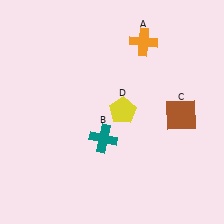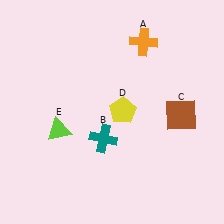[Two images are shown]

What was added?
A lime triangle (E) was added in Image 2.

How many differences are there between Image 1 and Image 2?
There is 1 difference between the two images.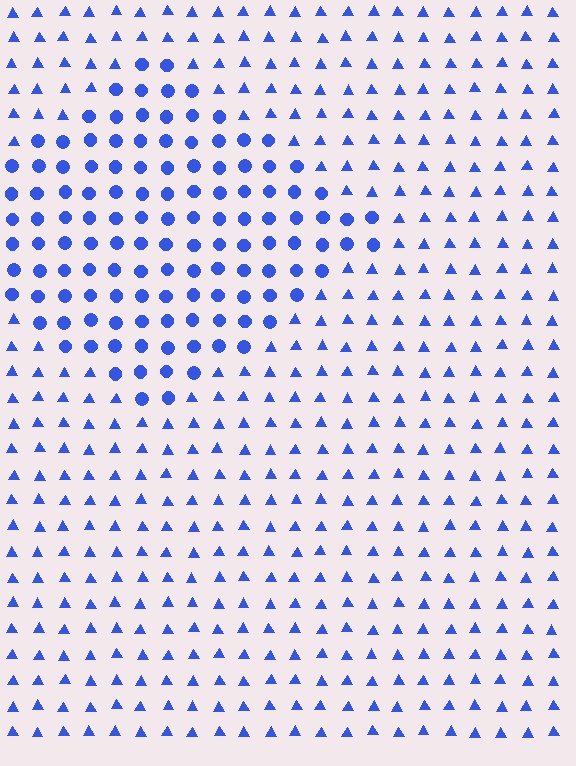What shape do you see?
I see a diamond.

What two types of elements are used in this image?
The image uses circles inside the diamond region and triangles outside it.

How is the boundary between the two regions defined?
The boundary is defined by a change in element shape: circles inside vs. triangles outside. All elements share the same color and spacing.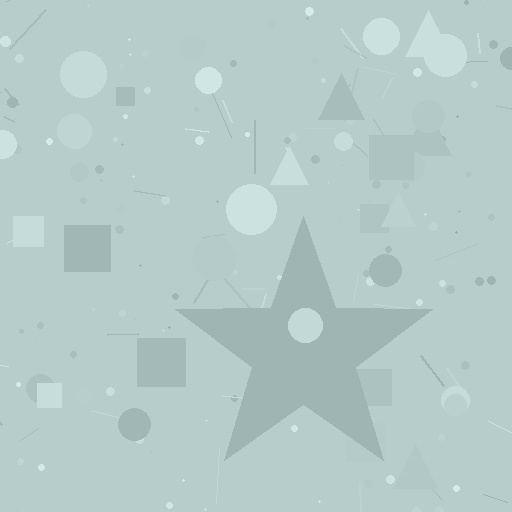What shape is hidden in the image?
A star is hidden in the image.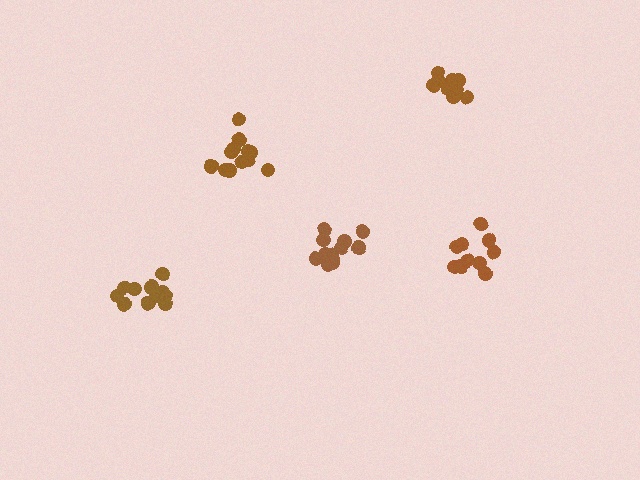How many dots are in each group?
Group 1: 12 dots, Group 2: 13 dots, Group 3: 10 dots, Group 4: 11 dots, Group 5: 10 dots (56 total).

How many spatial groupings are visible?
There are 5 spatial groupings.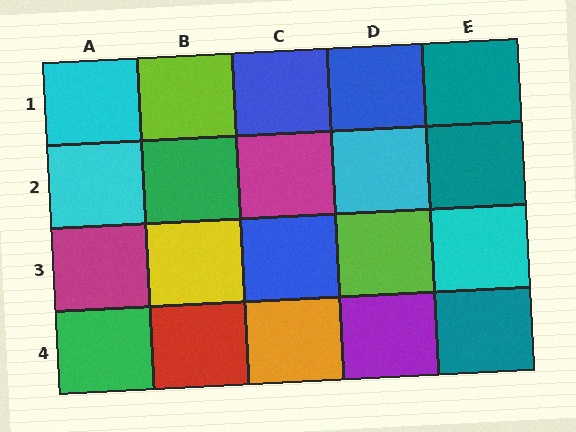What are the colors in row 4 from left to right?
Green, red, orange, purple, teal.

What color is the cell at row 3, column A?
Magenta.